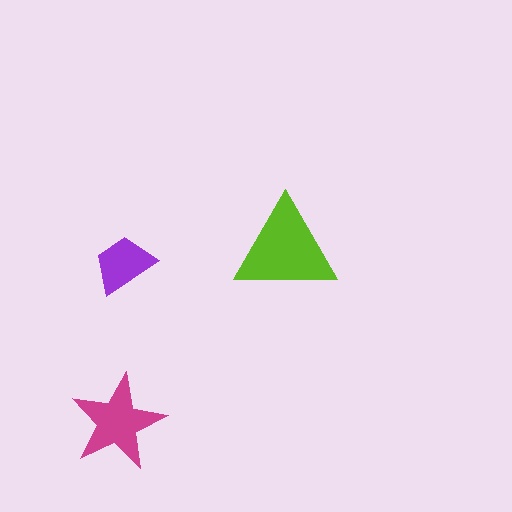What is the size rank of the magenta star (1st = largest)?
2nd.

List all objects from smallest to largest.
The purple trapezoid, the magenta star, the lime triangle.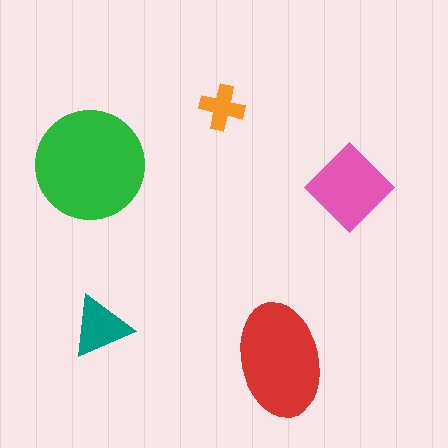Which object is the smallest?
The orange cross.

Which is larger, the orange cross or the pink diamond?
The pink diamond.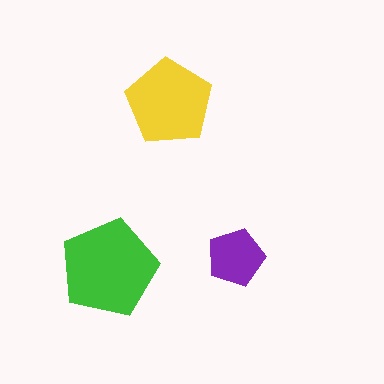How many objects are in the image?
There are 3 objects in the image.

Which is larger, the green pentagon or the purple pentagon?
The green one.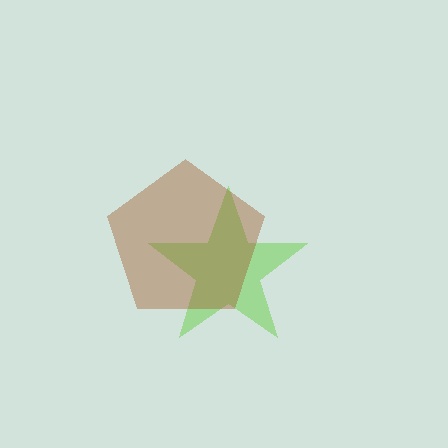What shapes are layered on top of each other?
The layered shapes are: a lime star, a brown pentagon.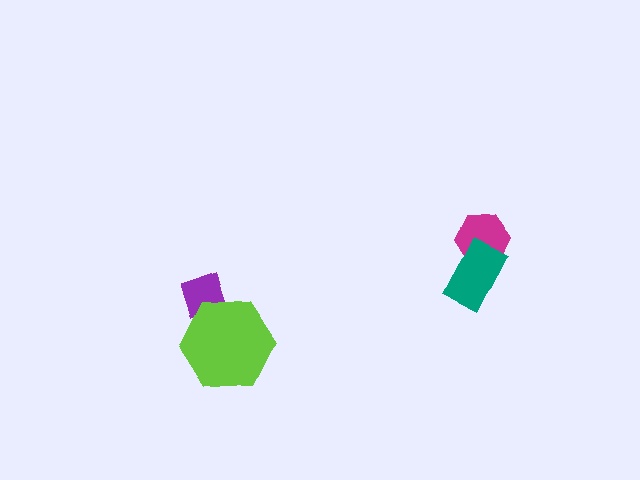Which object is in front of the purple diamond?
The lime hexagon is in front of the purple diamond.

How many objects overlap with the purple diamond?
1 object overlaps with the purple diamond.